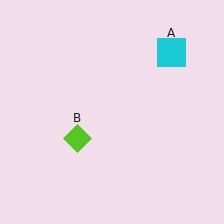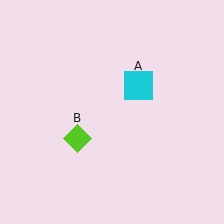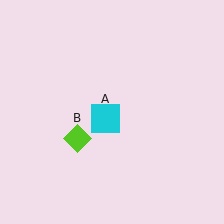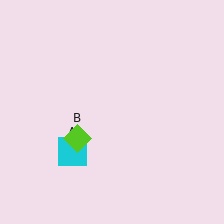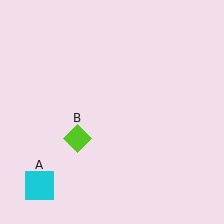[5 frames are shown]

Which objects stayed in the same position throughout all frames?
Lime diamond (object B) remained stationary.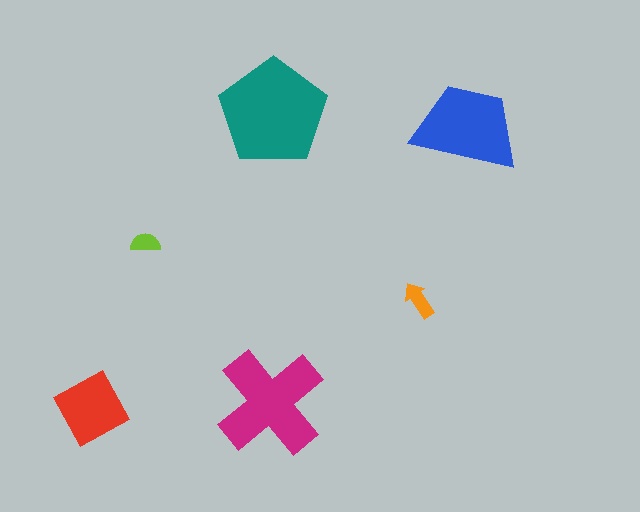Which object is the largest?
The teal pentagon.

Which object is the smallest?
The lime semicircle.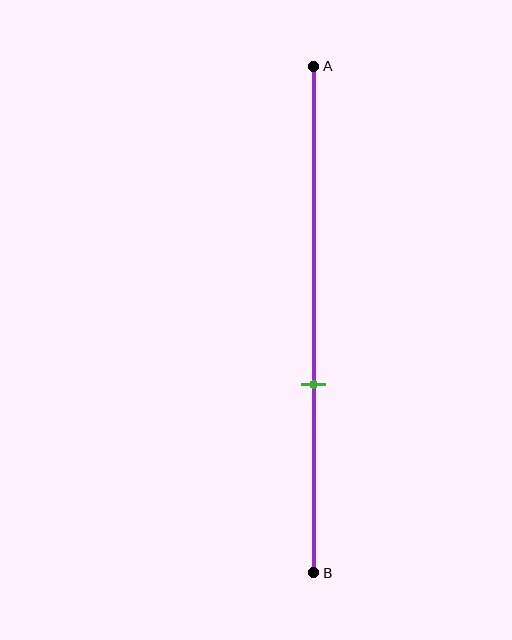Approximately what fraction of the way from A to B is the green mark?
The green mark is approximately 65% of the way from A to B.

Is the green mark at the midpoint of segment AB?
No, the mark is at about 65% from A, not at the 50% midpoint.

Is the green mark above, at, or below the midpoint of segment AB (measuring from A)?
The green mark is below the midpoint of segment AB.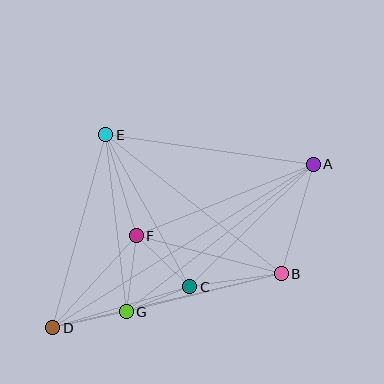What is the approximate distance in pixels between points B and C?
The distance between B and C is approximately 92 pixels.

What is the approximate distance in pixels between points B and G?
The distance between B and G is approximately 160 pixels.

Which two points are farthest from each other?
Points A and D are farthest from each other.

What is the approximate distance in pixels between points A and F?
The distance between A and F is approximately 190 pixels.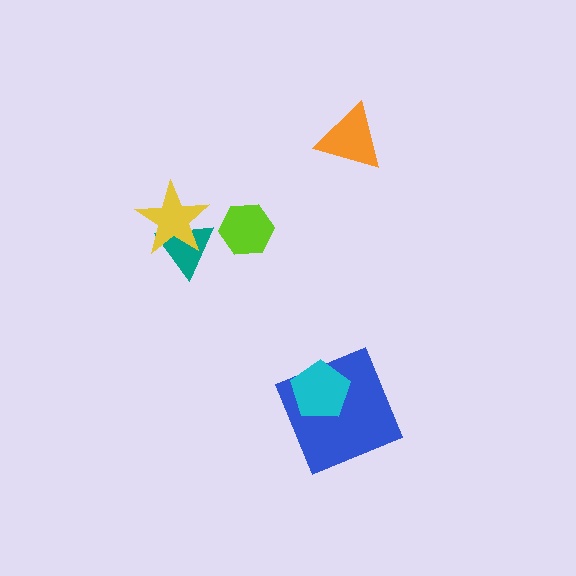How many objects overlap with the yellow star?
1 object overlaps with the yellow star.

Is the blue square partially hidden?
Yes, it is partially covered by another shape.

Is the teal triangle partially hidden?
Yes, it is partially covered by another shape.